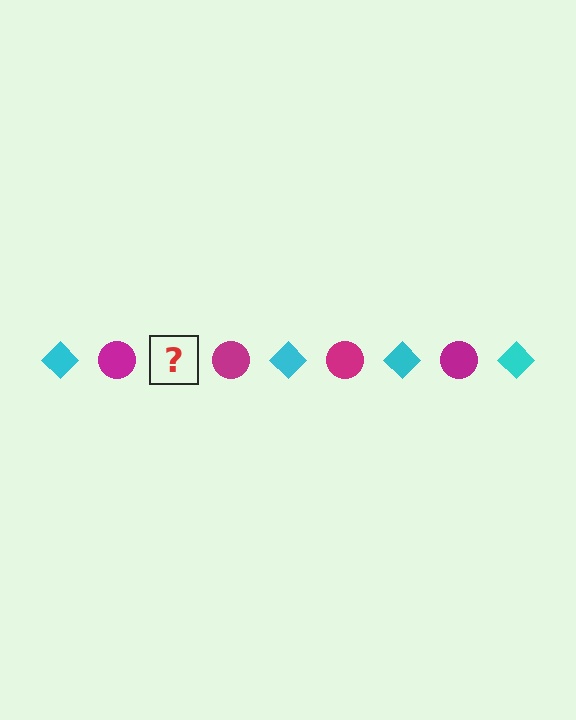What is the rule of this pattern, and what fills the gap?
The rule is that the pattern alternates between cyan diamond and magenta circle. The gap should be filled with a cyan diamond.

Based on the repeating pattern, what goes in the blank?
The blank should be a cyan diamond.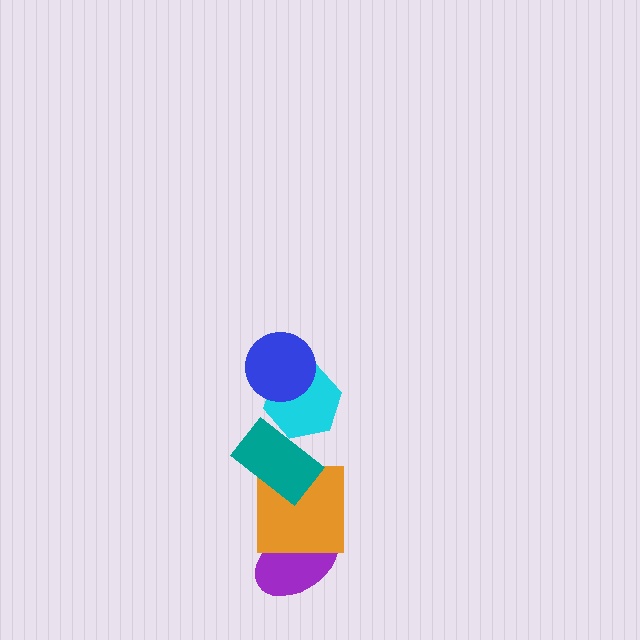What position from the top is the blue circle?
The blue circle is 1st from the top.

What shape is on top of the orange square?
The teal rectangle is on top of the orange square.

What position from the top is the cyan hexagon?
The cyan hexagon is 2nd from the top.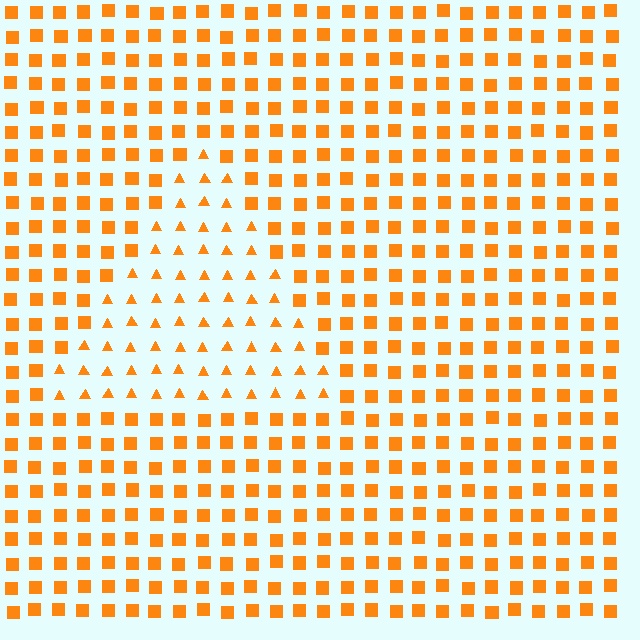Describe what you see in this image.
The image is filled with small orange elements arranged in a uniform grid. A triangle-shaped region contains triangles, while the surrounding area contains squares. The boundary is defined purely by the change in element shape.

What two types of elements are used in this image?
The image uses triangles inside the triangle region and squares outside it.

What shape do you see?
I see a triangle.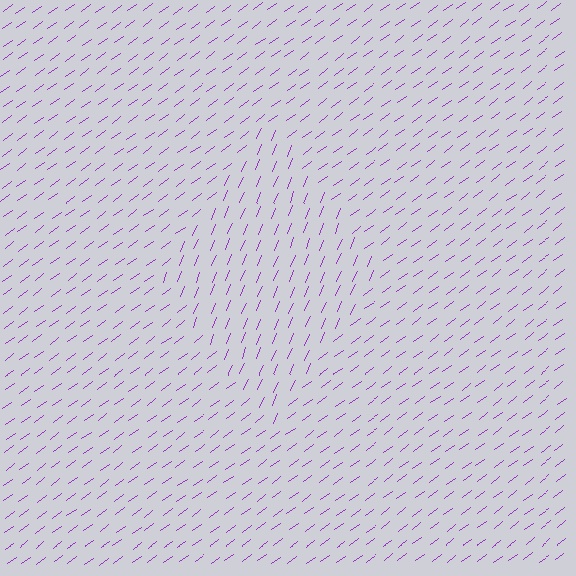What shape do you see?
I see a diamond.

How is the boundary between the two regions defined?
The boundary is defined purely by a change in line orientation (approximately 31 degrees difference). All lines are the same color and thickness.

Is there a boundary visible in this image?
Yes, there is a texture boundary formed by a change in line orientation.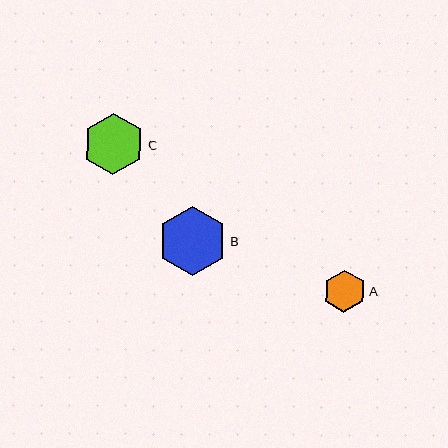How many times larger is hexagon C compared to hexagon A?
Hexagon C is approximately 1.5 times the size of hexagon A.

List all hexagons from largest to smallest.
From largest to smallest: B, C, A.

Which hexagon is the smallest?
Hexagon A is the smallest with a size of approximately 42 pixels.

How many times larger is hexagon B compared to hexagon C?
Hexagon B is approximately 1.1 times the size of hexagon C.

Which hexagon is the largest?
Hexagon B is the largest with a size of approximately 69 pixels.